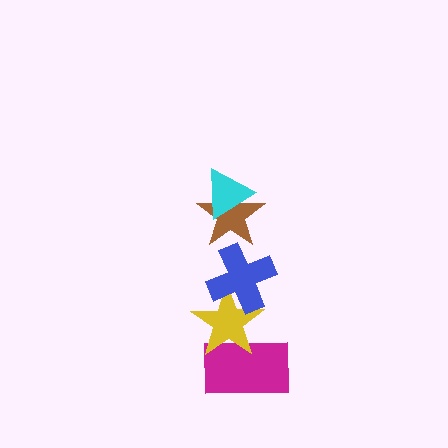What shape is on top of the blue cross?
The brown star is on top of the blue cross.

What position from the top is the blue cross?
The blue cross is 3rd from the top.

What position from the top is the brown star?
The brown star is 2nd from the top.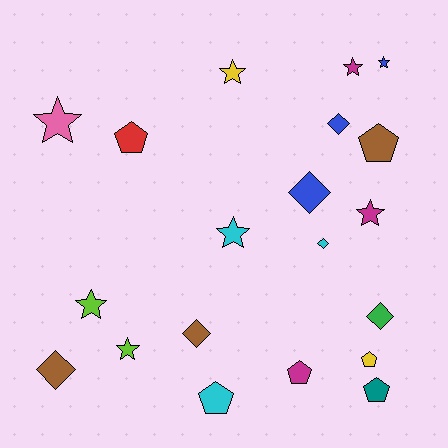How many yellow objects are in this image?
There are 2 yellow objects.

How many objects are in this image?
There are 20 objects.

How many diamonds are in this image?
There are 6 diamonds.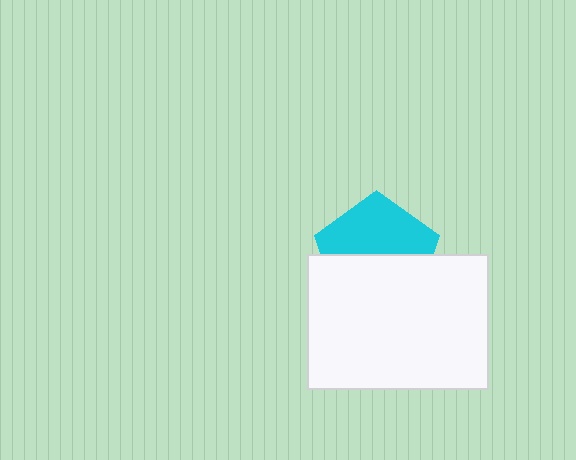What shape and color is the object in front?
The object in front is a white rectangle.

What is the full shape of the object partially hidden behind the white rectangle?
The partially hidden object is a cyan pentagon.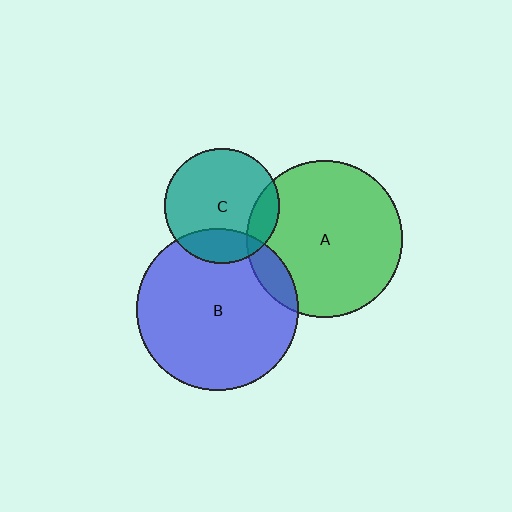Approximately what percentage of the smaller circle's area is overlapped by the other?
Approximately 15%.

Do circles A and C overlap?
Yes.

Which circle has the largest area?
Circle B (blue).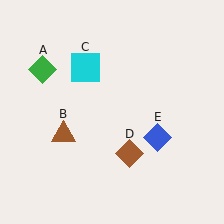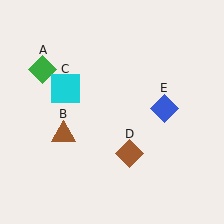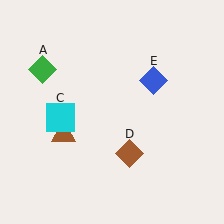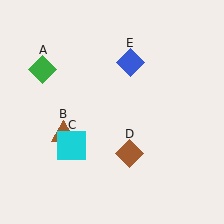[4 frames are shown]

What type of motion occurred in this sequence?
The cyan square (object C), blue diamond (object E) rotated counterclockwise around the center of the scene.